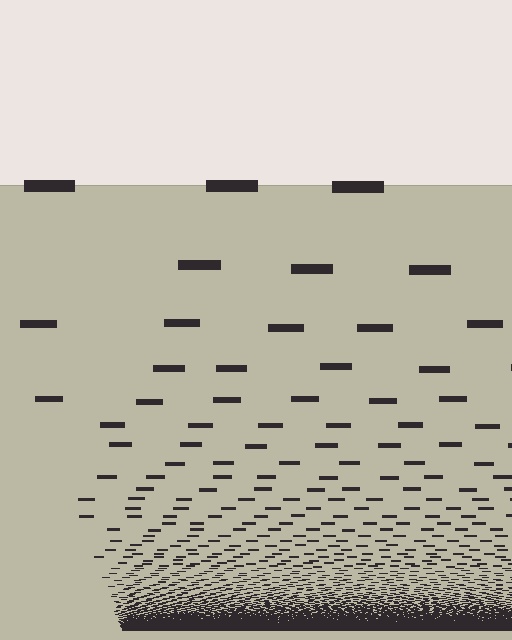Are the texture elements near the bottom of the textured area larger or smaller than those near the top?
Smaller. The gradient is inverted — elements near the bottom are smaller and denser.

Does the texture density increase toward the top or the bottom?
Density increases toward the bottom.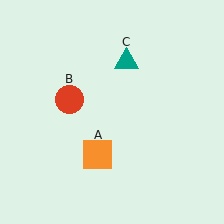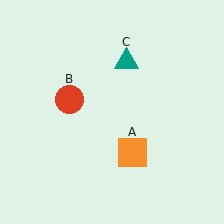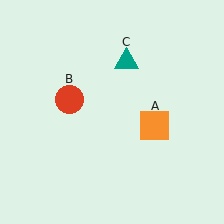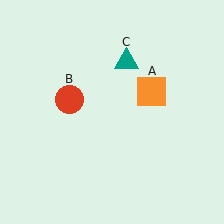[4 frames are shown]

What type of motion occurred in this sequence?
The orange square (object A) rotated counterclockwise around the center of the scene.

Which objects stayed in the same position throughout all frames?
Red circle (object B) and teal triangle (object C) remained stationary.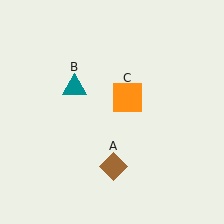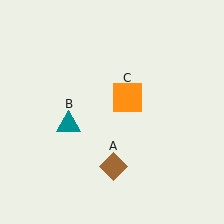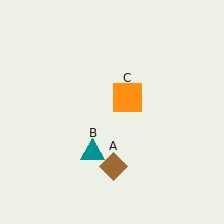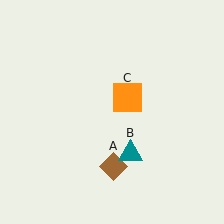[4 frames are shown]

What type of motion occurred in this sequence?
The teal triangle (object B) rotated counterclockwise around the center of the scene.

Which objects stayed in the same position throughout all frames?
Brown diamond (object A) and orange square (object C) remained stationary.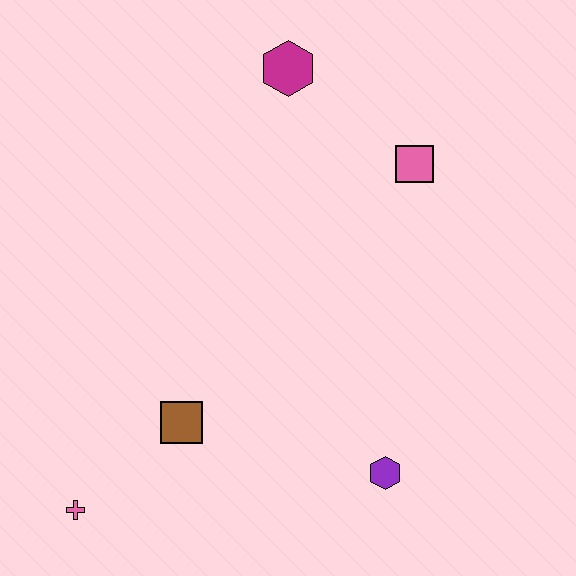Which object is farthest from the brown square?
The magenta hexagon is farthest from the brown square.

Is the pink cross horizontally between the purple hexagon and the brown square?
No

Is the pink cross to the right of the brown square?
No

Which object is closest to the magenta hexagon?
The pink square is closest to the magenta hexagon.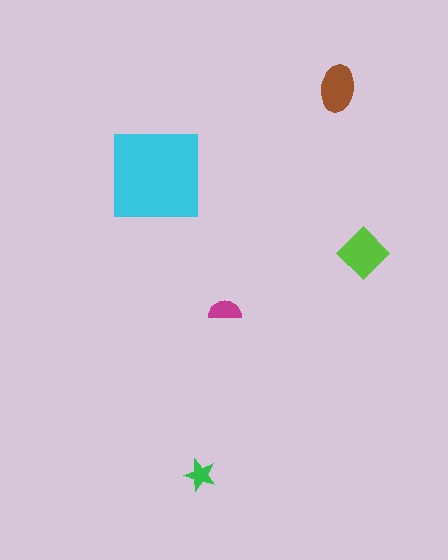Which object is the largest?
The cyan square.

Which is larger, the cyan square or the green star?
The cyan square.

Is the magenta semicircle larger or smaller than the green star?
Larger.